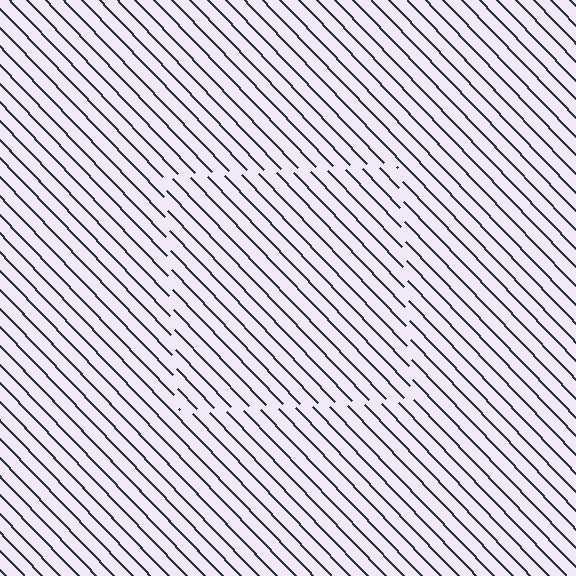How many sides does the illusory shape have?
4 sides — the line-ends trace a square.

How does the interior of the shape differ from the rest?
The interior of the shape contains the same grating, shifted by half a period — the contour is defined by the phase discontinuity where line-ends from the inner and outer gratings abut.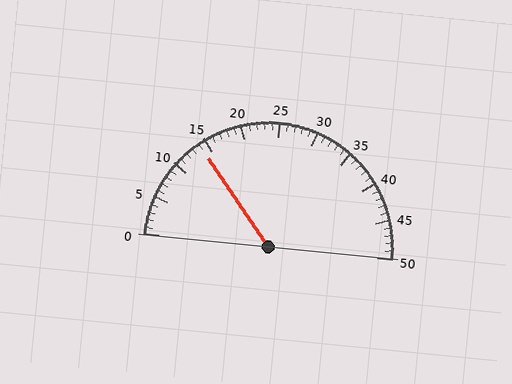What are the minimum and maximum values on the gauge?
The gauge ranges from 0 to 50.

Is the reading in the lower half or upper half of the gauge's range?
The reading is in the lower half of the range (0 to 50).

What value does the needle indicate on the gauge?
The needle indicates approximately 14.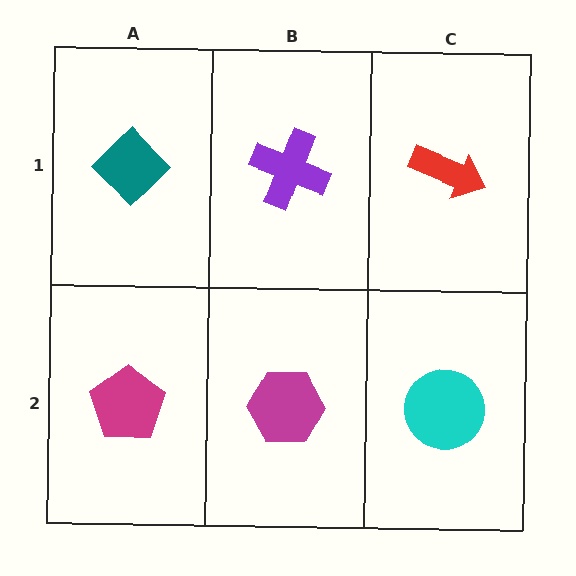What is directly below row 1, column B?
A magenta hexagon.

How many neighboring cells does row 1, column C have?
2.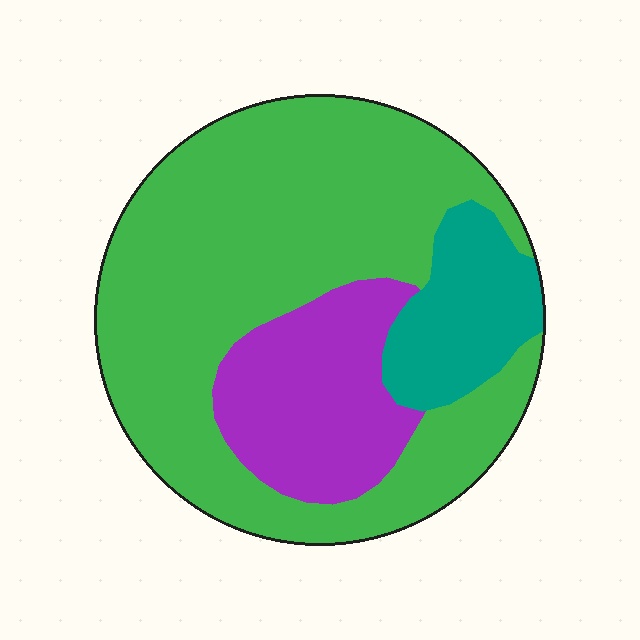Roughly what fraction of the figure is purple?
Purple takes up about one fifth (1/5) of the figure.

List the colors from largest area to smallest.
From largest to smallest: green, purple, teal.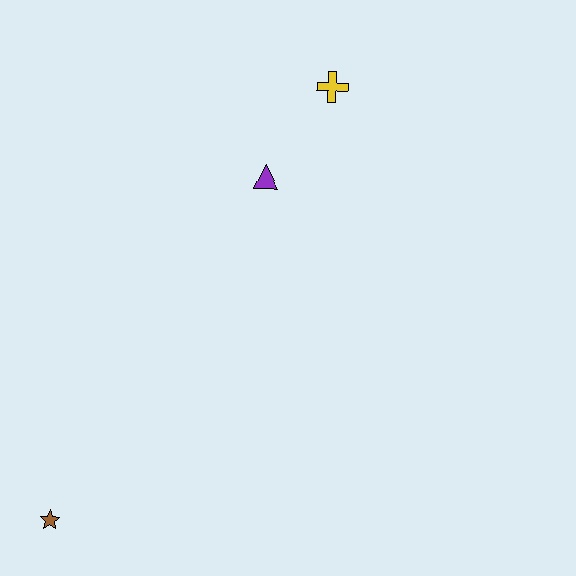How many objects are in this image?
There are 3 objects.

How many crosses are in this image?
There is 1 cross.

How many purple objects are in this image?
There is 1 purple object.